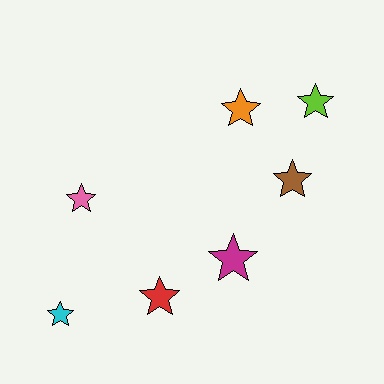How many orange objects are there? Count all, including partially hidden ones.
There is 1 orange object.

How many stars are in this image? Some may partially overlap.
There are 7 stars.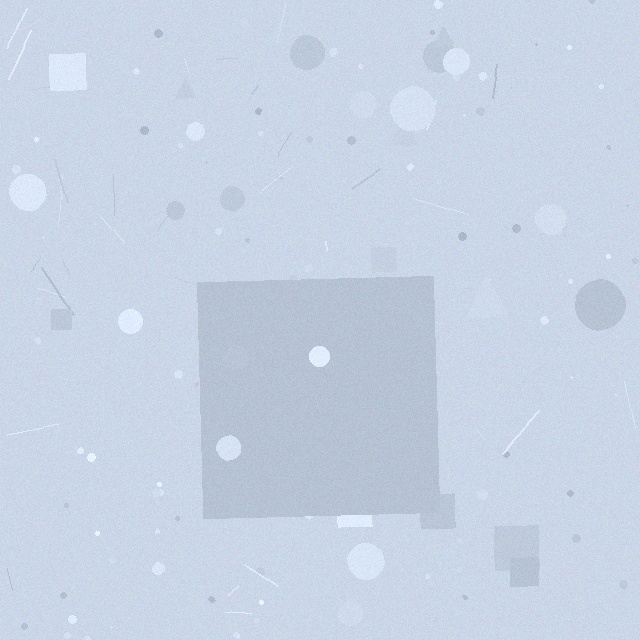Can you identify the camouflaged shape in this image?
The camouflaged shape is a square.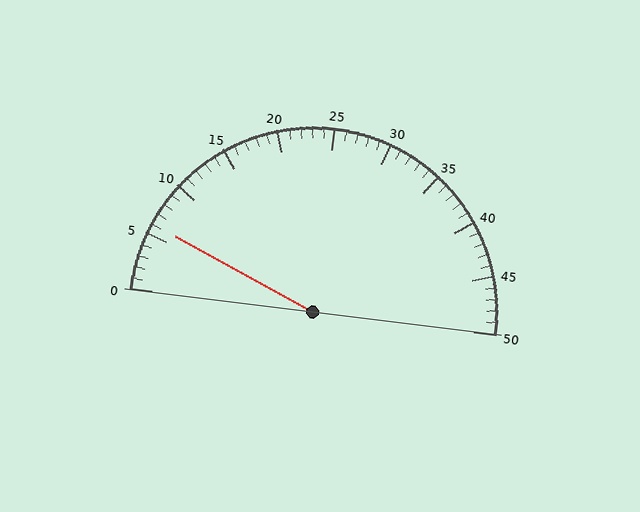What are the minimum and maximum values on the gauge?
The gauge ranges from 0 to 50.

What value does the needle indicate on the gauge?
The needle indicates approximately 6.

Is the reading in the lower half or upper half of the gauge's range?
The reading is in the lower half of the range (0 to 50).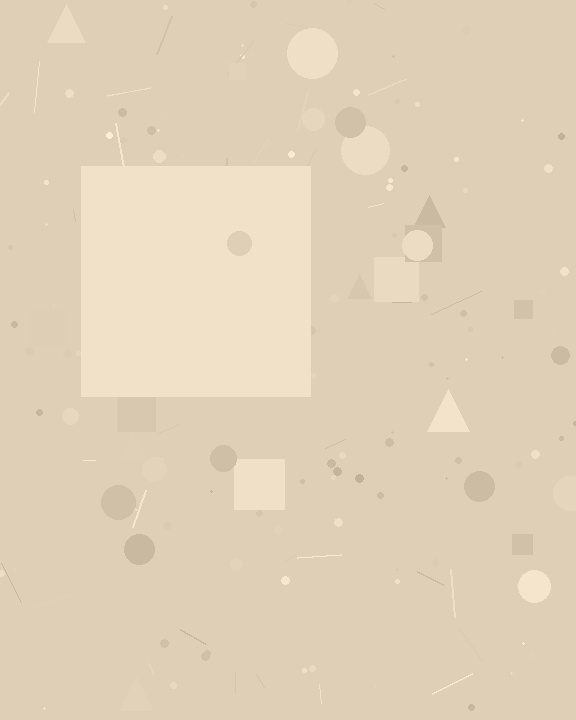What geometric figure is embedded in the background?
A square is embedded in the background.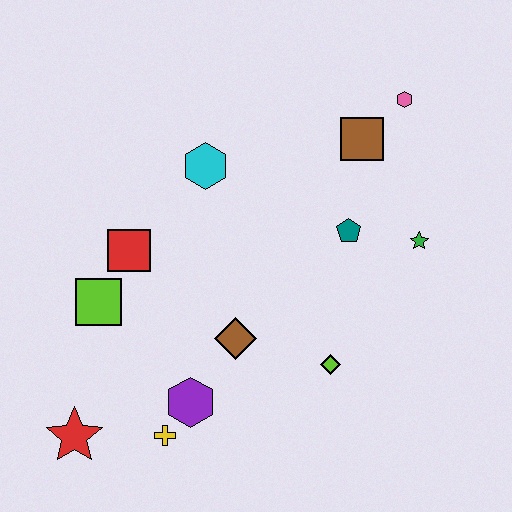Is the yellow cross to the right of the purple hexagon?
No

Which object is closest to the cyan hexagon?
The red square is closest to the cyan hexagon.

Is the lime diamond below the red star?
No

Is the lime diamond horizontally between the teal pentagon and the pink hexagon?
No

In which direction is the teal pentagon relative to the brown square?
The teal pentagon is below the brown square.